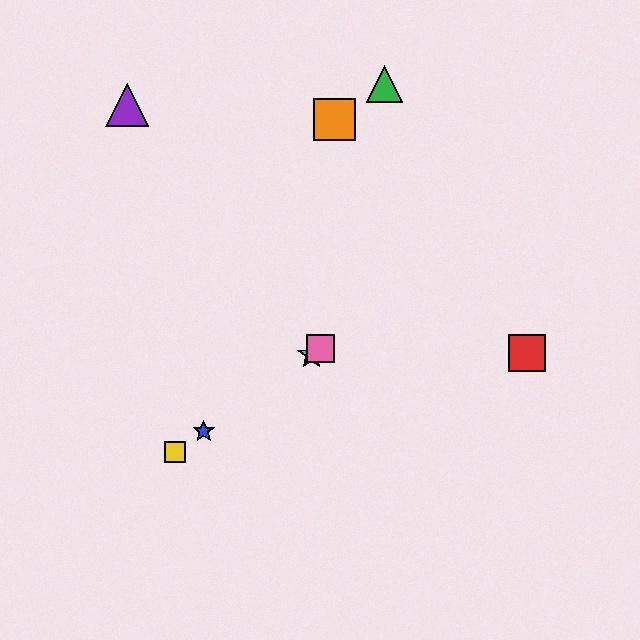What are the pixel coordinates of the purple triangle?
The purple triangle is at (127, 105).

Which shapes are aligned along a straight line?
The blue star, the yellow square, the cyan star, the pink square are aligned along a straight line.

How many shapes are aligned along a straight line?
4 shapes (the blue star, the yellow square, the cyan star, the pink square) are aligned along a straight line.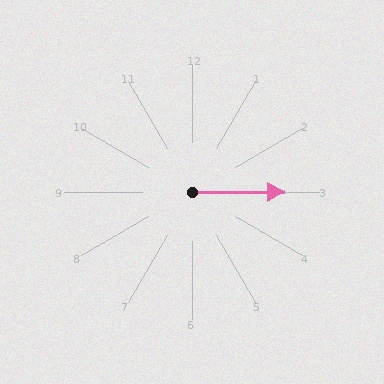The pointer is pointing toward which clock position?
Roughly 3 o'clock.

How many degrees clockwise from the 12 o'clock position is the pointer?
Approximately 90 degrees.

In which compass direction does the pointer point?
East.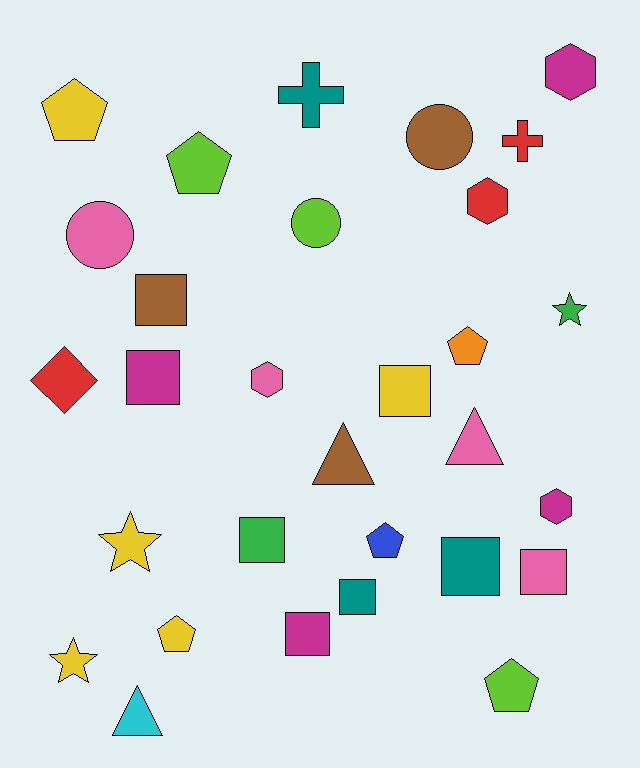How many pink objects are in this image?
There are 4 pink objects.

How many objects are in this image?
There are 30 objects.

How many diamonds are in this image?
There is 1 diamond.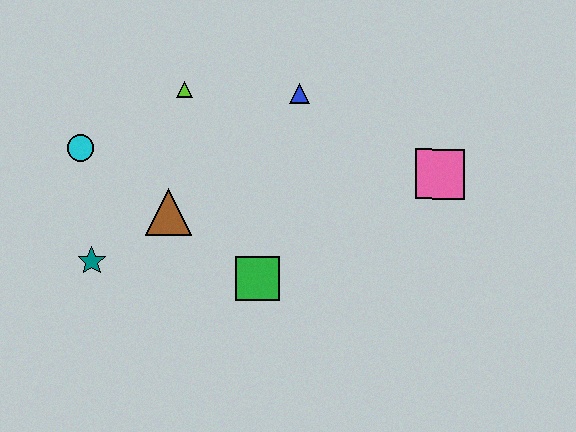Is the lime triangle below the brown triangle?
No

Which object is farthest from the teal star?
The pink square is farthest from the teal star.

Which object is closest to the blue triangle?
The lime triangle is closest to the blue triangle.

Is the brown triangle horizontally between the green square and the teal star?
Yes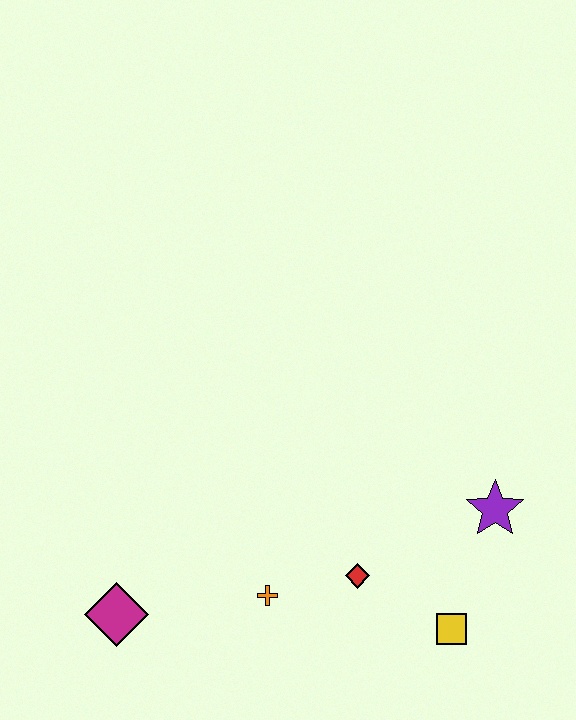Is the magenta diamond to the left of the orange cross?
Yes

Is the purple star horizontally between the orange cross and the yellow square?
No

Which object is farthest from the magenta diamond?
The purple star is farthest from the magenta diamond.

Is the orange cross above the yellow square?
Yes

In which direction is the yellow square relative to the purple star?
The yellow square is below the purple star.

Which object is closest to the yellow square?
The red diamond is closest to the yellow square.